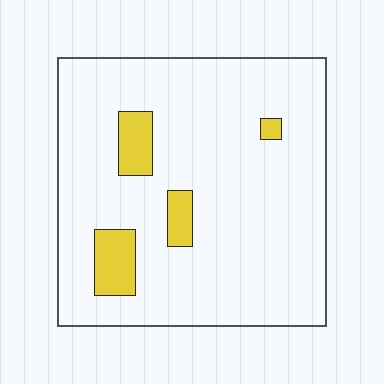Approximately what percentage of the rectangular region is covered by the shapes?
Approximately 10%.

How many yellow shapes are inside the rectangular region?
4.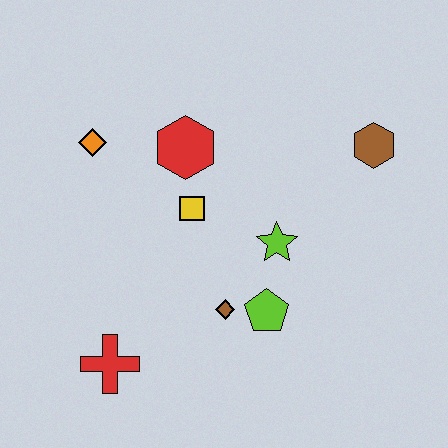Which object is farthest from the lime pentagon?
The orange diamond is farthest from the lime pentagon.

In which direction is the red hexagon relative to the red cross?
The red hexagon is above the red cross.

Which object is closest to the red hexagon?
The yellow square is closest to the red hexagon.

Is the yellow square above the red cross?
Yes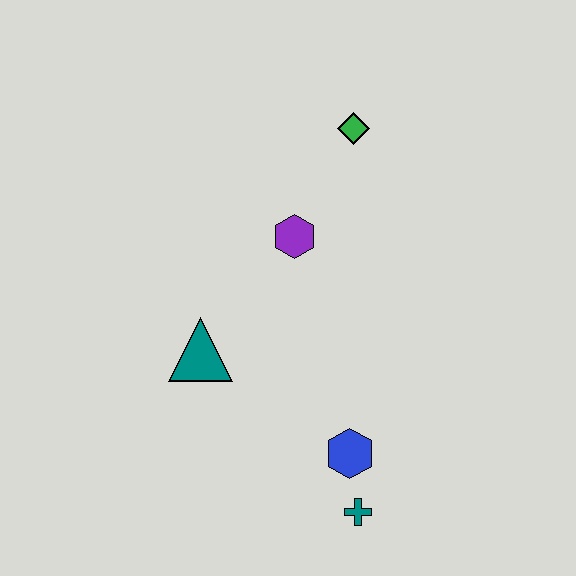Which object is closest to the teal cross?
The blue hexagon is closest to the teal cross.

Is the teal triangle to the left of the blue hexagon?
Yes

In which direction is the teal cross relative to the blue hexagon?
The teal cross is below the blue hexagon.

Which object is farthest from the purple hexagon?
The teal cross is farthest from the purple hexagon.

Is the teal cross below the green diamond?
Yes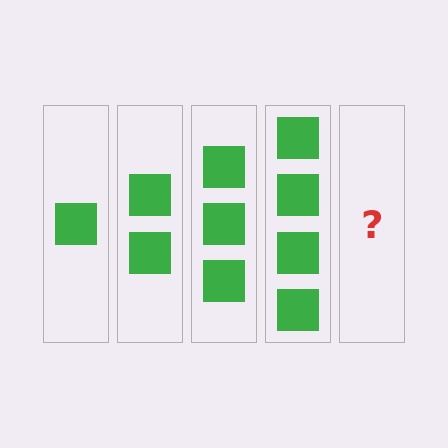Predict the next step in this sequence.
The next step is 5 squares.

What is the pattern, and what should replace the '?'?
The pattern is that each step adds one more square. The '?' should be 5 squares.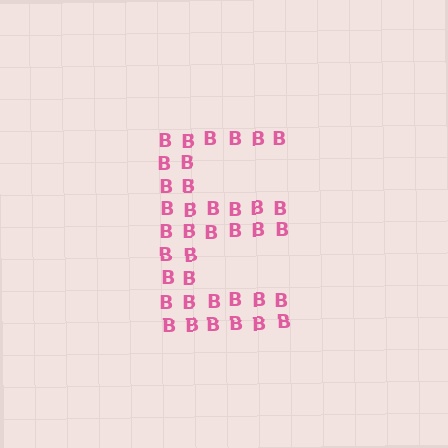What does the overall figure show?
The overall figure shows the letter E.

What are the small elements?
The small elements are letter B's.